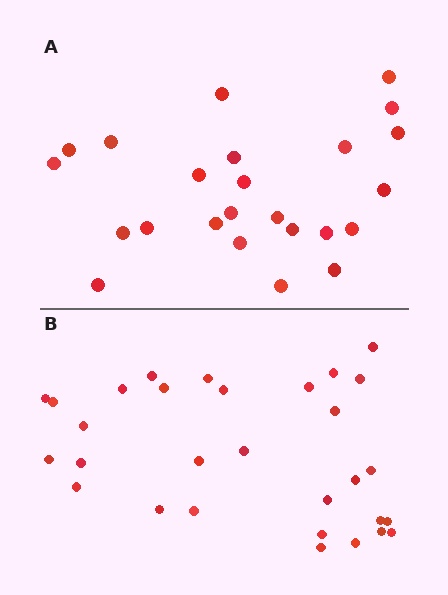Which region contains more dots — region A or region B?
Region B (the bottom region) has more dots.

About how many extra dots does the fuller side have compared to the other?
Region B has about 6 more dots than region A.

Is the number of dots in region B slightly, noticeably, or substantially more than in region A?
Region B has noticeably more, but not dramatically so. The ratio is roughly 1.2 to 1.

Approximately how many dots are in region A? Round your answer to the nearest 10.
About 20 dots. (The exact count is 24, which rounds to 20.)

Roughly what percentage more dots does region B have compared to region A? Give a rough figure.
About 25% more.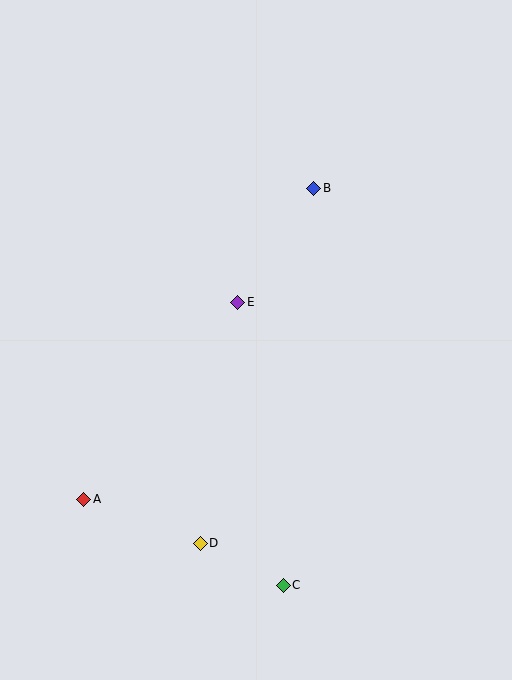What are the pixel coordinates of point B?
Point B is at (314, 188).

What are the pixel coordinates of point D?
Point D is at (200, 543).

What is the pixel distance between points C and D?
The distance between C and D is 93 pixels.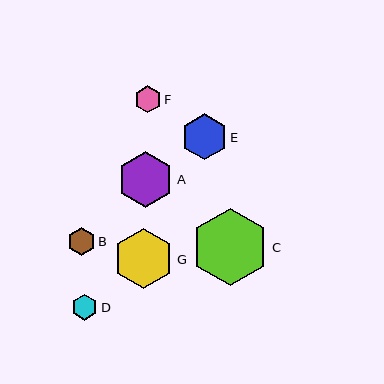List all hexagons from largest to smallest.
From largest to smallest: C, G, A, E, B, F, D.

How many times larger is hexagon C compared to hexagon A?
Hexagon C is approximately 1.4 times the size of hexagon A.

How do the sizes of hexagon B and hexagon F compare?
Hexagon B and hexagon F are approximately the same size.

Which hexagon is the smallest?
Hexagon D is the smallest with a size of approximately 26 pixels.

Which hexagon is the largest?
Hexagon C is the largest with a size of approximately 78 pixels.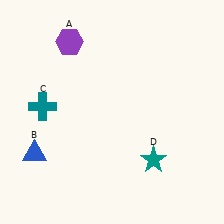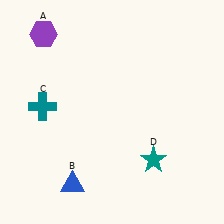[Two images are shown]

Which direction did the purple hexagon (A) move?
The purple hexagon (A) moved left.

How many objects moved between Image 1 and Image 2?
2 objects moved between the two images.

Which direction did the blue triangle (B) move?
The blue triangle (B) moved right.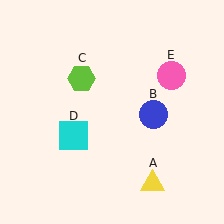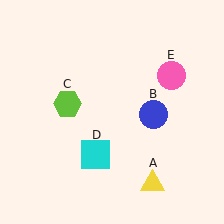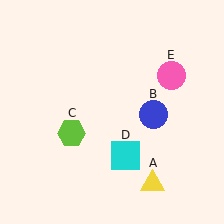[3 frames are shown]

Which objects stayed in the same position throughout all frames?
Yellow triangle (object A) and blue circle (object B) and pink circle (object E) remained stationary.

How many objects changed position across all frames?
2 objects changed position: lime hexagon (object C), cyan square (object D).